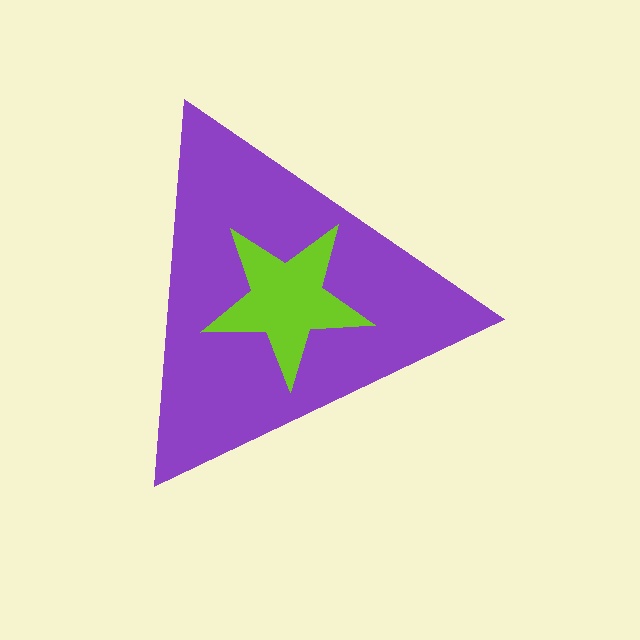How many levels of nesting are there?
2.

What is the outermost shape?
The purple triangle.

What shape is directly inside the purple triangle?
The lime star.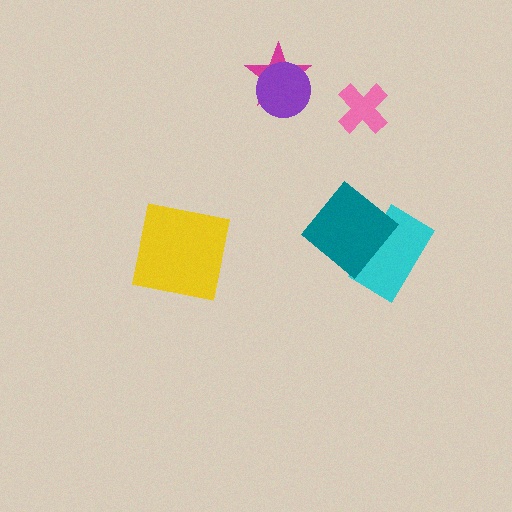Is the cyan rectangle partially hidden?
Yes, it is partially covered by another shape.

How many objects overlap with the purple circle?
1 object overlaps with the purple circle.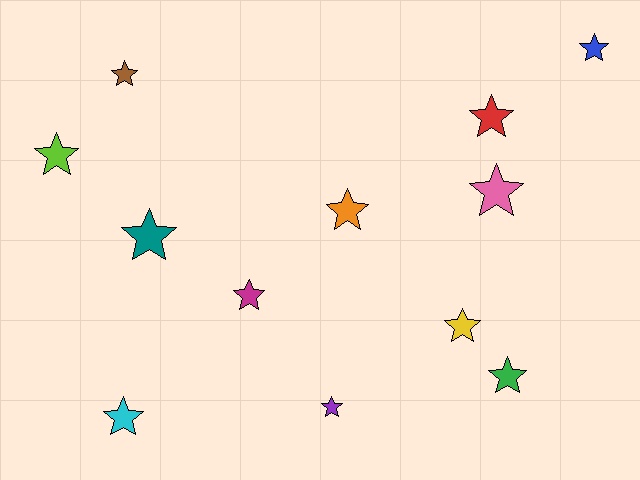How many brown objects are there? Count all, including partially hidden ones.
There is 1 brown object.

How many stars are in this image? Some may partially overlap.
There are 12 stars.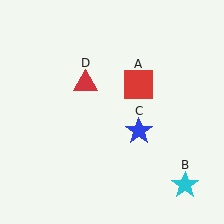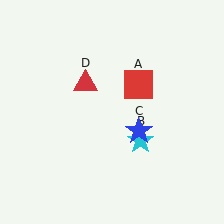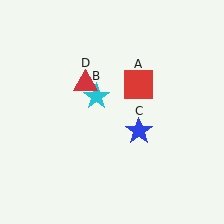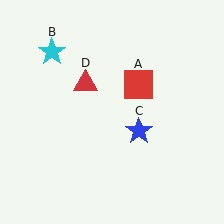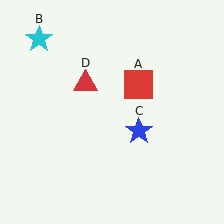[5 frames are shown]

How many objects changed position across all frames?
1 object changed position: cyan star (object B).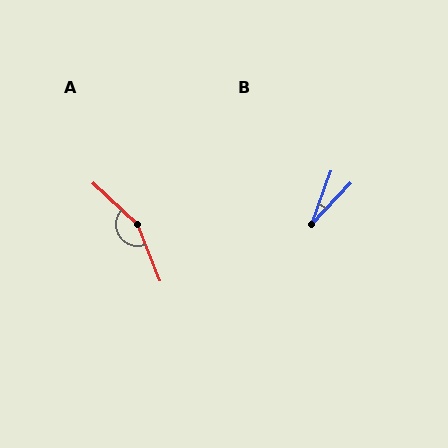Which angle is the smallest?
B, at approximately 23 degrees.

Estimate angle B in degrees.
Approximately 23 degrees.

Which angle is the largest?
A, at approximately 155 degrees.